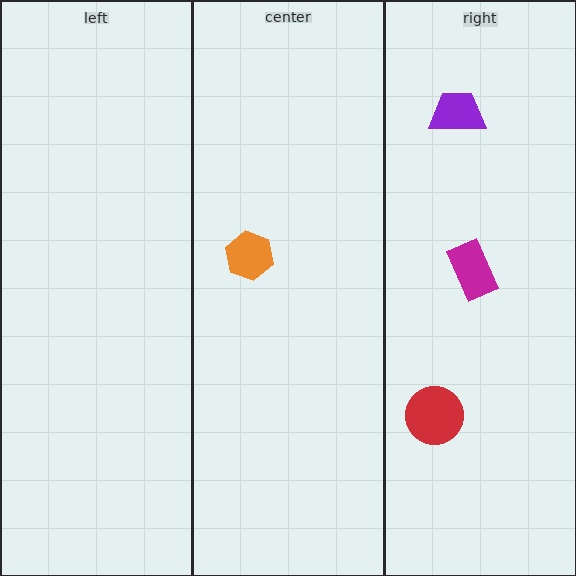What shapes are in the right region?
The red circle, the magenta rectangle, the purple trapezoid.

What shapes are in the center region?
The orange hexagon.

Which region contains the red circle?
The right region.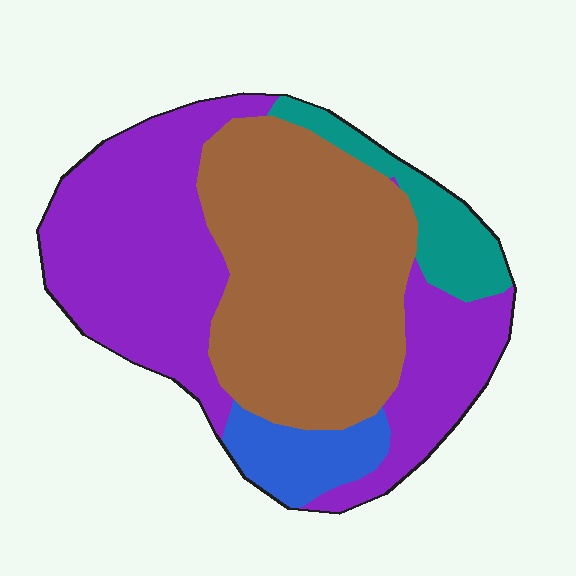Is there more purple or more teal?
Purple.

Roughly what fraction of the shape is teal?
Teal covers 9% of the shape.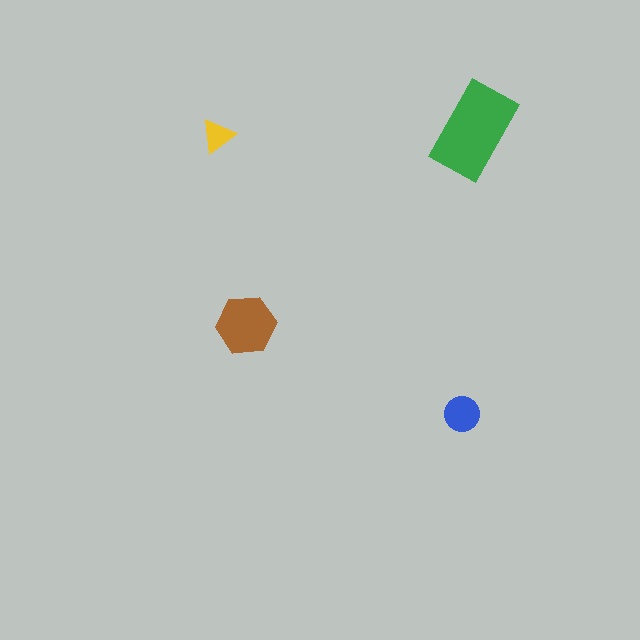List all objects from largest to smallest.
The green rectangle, the brown hexagon, the blue circle, the yellow triangle.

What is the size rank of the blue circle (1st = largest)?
3rd.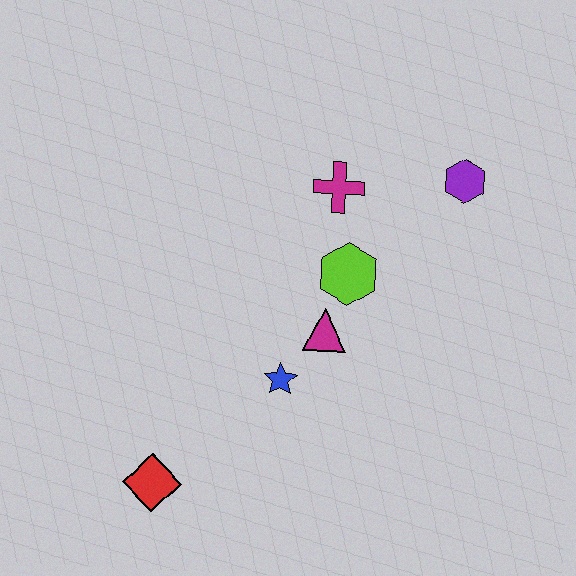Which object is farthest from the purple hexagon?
The red diamond is farthest from the purple hexagon.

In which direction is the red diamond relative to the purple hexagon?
The red diamond is below the purple hexagon.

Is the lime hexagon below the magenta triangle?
No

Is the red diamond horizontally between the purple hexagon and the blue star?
No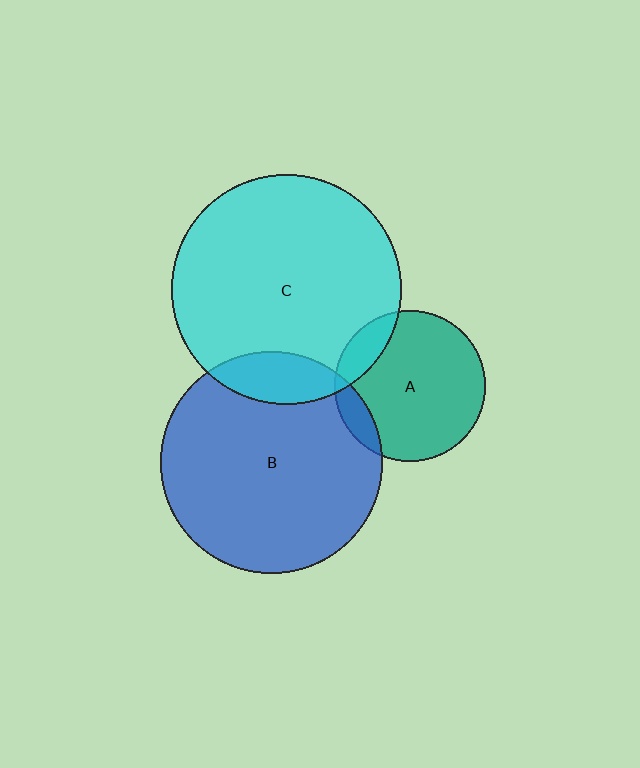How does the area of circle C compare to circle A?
Approximately 2.3 times.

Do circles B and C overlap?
Yes.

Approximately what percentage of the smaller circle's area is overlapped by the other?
Approximately 15%.